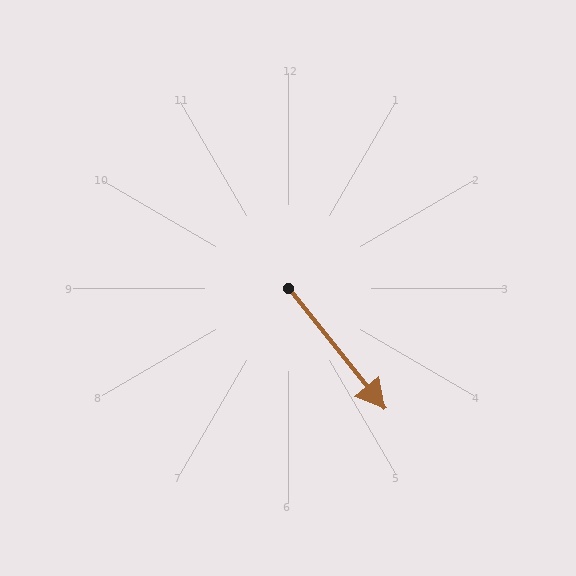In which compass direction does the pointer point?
Southeast.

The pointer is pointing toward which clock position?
Roughly 5 o'clock.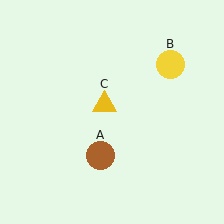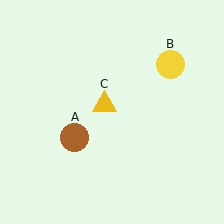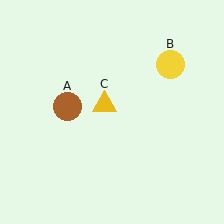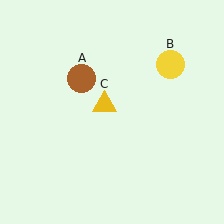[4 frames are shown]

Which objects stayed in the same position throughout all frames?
Yellow circle (object B) and yellow triangle (object C) remained stationary.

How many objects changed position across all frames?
1 object changed position: brown circle (object A).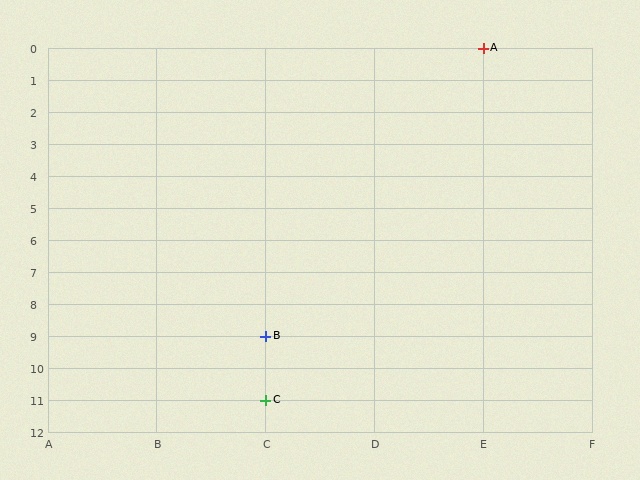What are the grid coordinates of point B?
Point B is at grid coordinates (C, 9).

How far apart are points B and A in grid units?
Points B and A are 2 columns and 9 rows apart (about 9.2 grid units diagonally).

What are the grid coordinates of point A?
Point A is at grid coordinates (E, 0).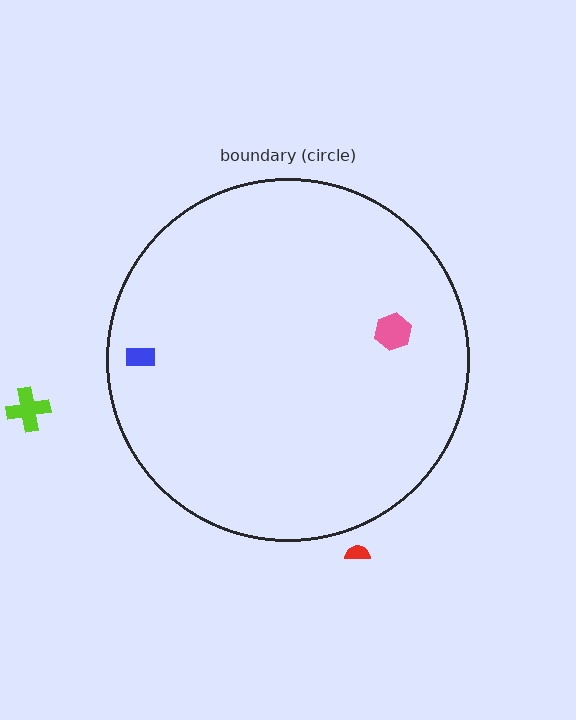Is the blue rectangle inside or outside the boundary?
Inside.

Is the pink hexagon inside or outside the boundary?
Inside.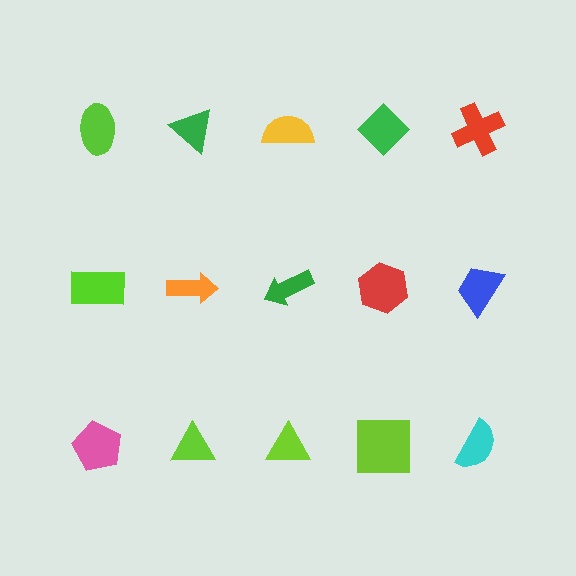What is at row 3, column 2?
A lime triangle.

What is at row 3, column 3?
A lime triangle.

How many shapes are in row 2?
5 shapes.